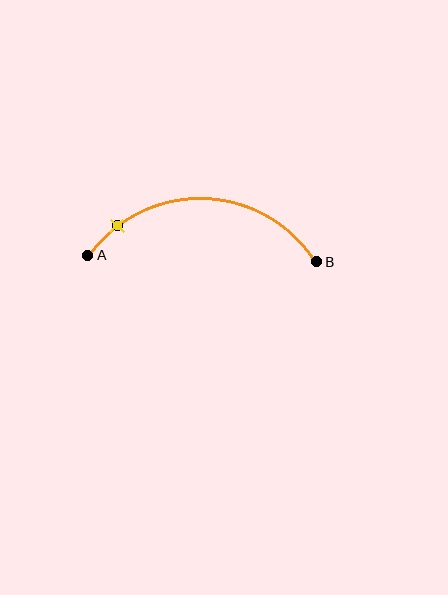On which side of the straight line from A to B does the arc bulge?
The arc bulges above the straight line connecting A and B.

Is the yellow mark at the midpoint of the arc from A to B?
No. The yellow mark lies on the arc but is closer to endpoint A. The arc midpoint would be at the point on the curve equidistant along the arc from both A and B.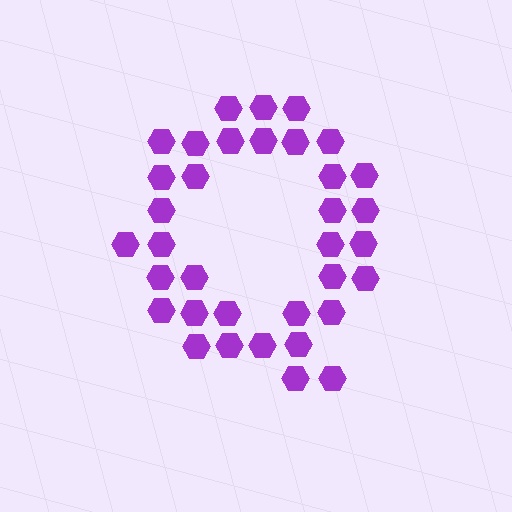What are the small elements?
The small elements are hexagons.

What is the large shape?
The large shape is the letter Q.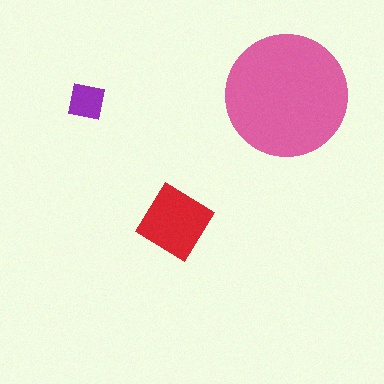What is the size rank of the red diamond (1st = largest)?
2nd.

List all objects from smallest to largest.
The purple square, the red diamond, the pink circle.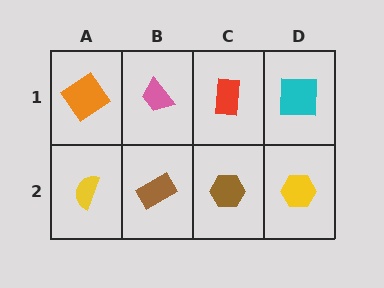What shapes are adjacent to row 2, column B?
A pink trapezoid (row 1, column B), a yellow semicircle (row 2, column A), a brown hexagon (row 2, column C).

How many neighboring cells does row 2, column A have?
2.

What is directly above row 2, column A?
An orange diamond.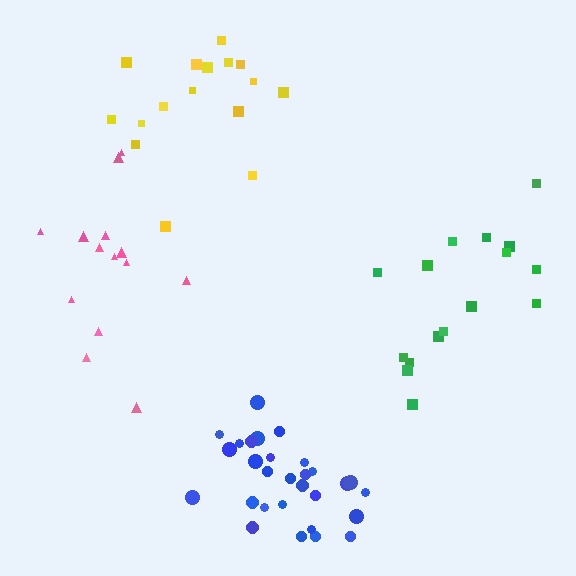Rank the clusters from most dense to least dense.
blue, green, yellow, pink.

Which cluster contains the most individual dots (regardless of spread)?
Blue (29).